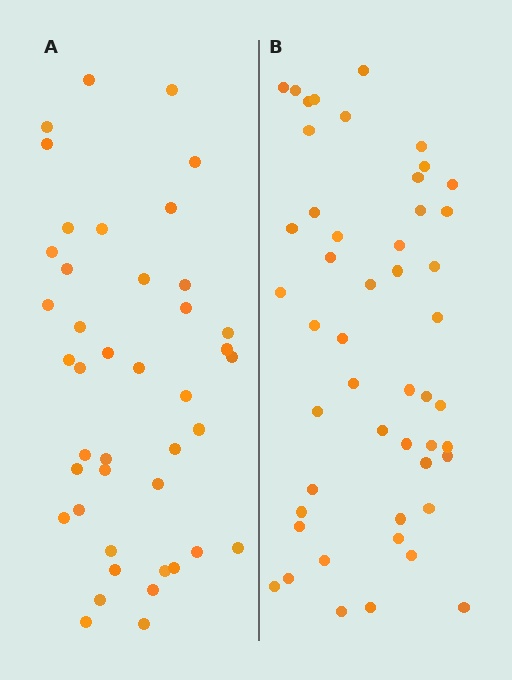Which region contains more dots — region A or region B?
Region B (the right region) has more dots.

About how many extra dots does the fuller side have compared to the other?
Region B has roughly 8 or so more dots than region A.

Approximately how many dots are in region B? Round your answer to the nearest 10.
About 50 dots. (The exact count is 49, which rounds to 50.)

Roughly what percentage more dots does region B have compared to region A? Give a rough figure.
About 15% more.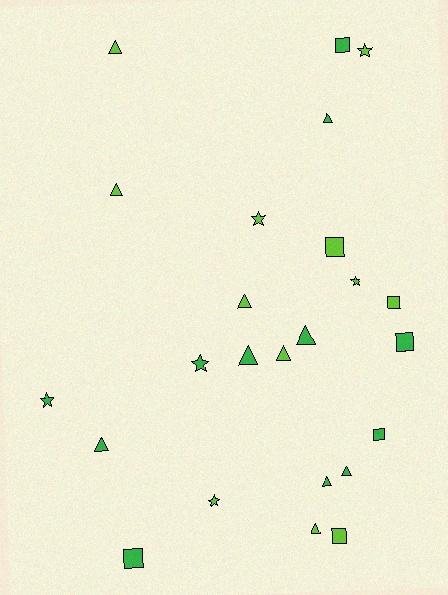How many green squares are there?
There are 4 green squares.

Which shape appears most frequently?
Triangle, with 11 objects.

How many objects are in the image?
There are 24 objects.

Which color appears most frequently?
Green, with 12 objects.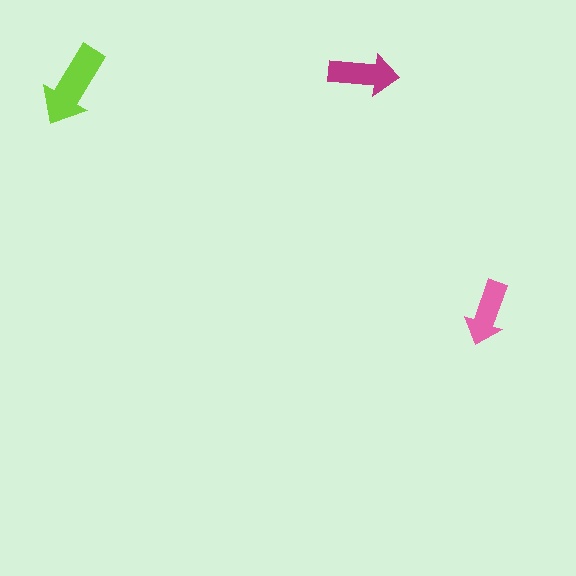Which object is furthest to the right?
The pink arrow is rightmost.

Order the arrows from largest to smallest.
the lime one, the magenta one, the pink one.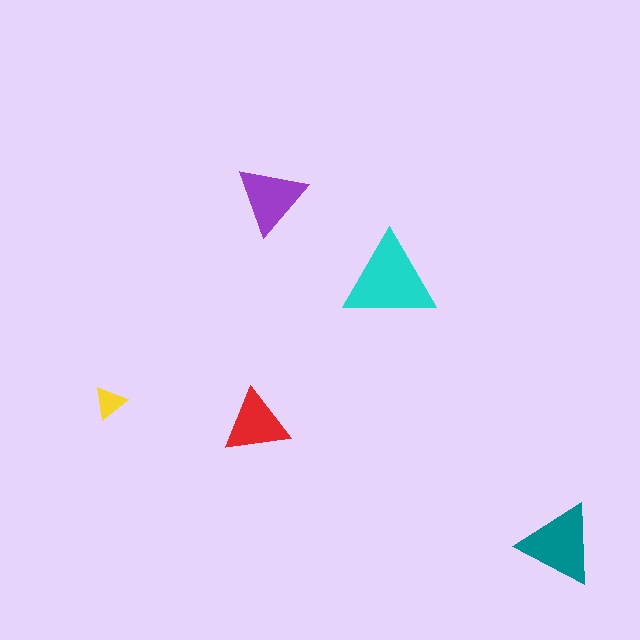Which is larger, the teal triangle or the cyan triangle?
The cyan one.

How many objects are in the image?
There are 5 objects in the image.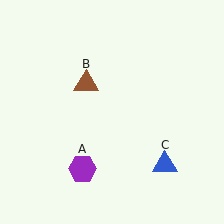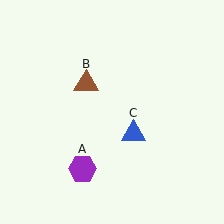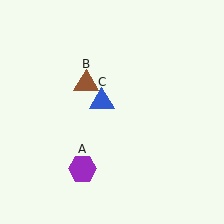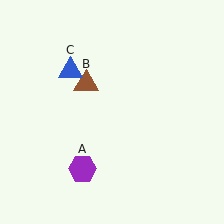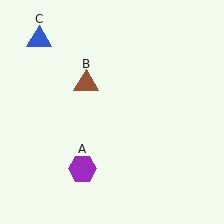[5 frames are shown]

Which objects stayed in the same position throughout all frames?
Purple hexagon (object A) and brown triangle (object B) remained stationary.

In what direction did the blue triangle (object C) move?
The blue triangle (object C) moved up and to the left.